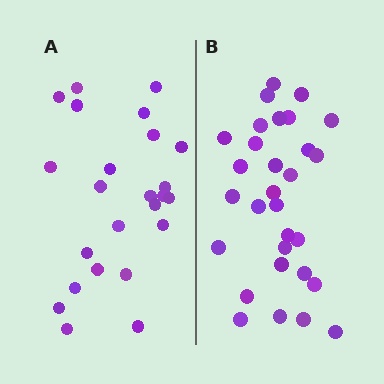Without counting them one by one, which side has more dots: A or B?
Region B (the right region) has more dots.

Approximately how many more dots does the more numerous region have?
Region B has about 6 more dots than region A.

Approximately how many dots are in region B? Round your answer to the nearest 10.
About 30 dots.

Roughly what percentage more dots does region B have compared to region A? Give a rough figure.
About 25% more.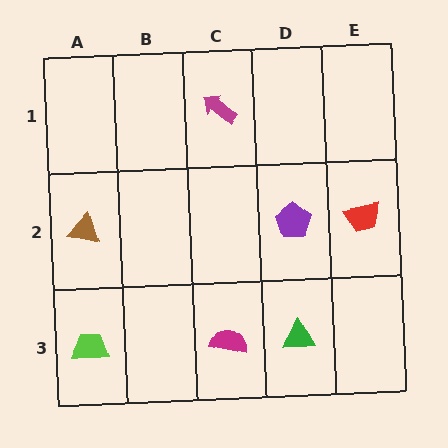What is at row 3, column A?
A lime trapezoid.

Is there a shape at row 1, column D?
No, that cell is empty.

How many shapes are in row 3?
3 shapes.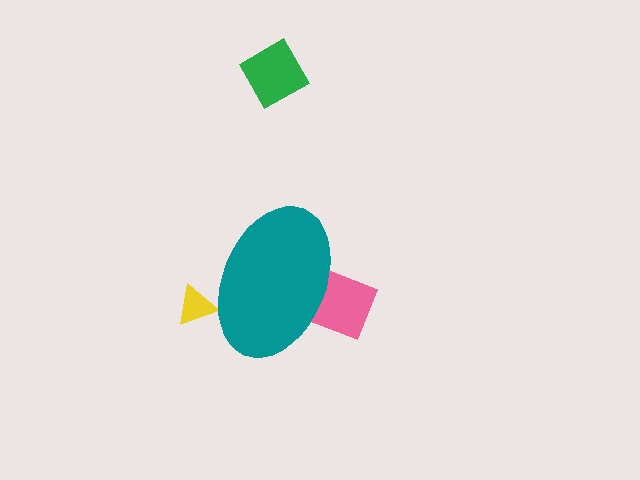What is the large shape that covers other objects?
A teal ellipse.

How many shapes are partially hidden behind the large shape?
2 shapes are partially hidden.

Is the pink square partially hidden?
Yes, the pink square is partially hidden behind the teal ellipse.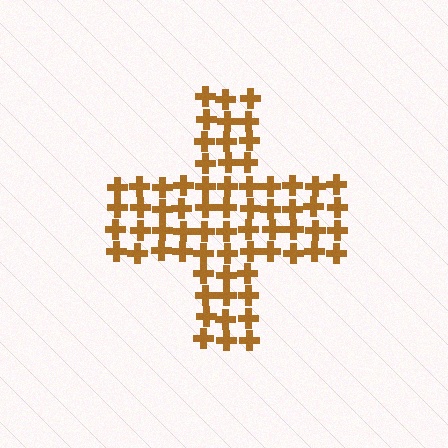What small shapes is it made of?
It is made of small crosses.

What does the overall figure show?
The overall figure shows a cross.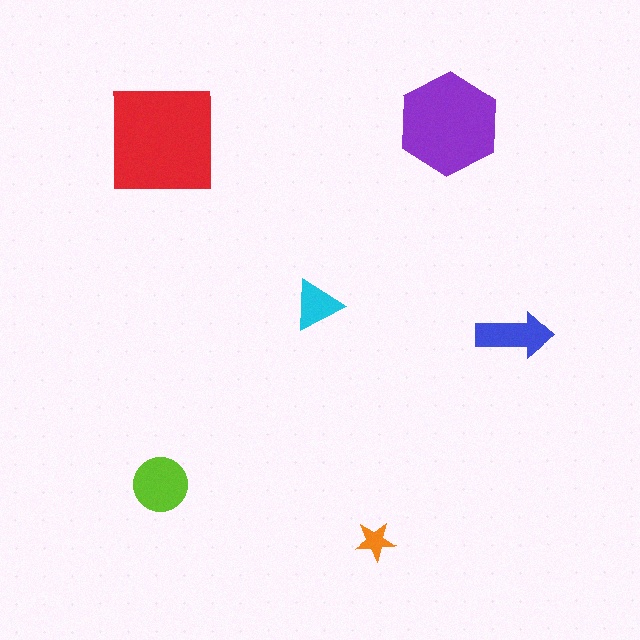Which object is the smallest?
The orange star.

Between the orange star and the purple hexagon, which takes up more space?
The purple hexagon.